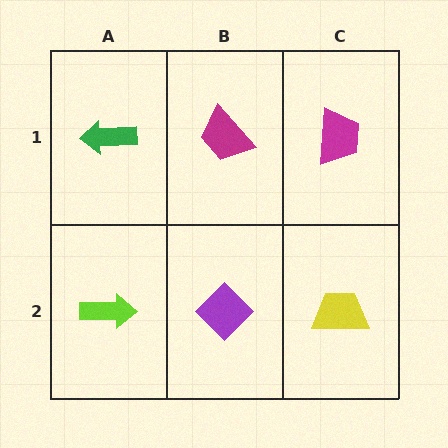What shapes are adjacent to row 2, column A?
A green arrow (row 1, column A), a purple diamond (row 2, column B).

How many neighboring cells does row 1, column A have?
2.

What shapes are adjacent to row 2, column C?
A magenta trapezoid (row 1, column C), a purple diamond (row 2, column B).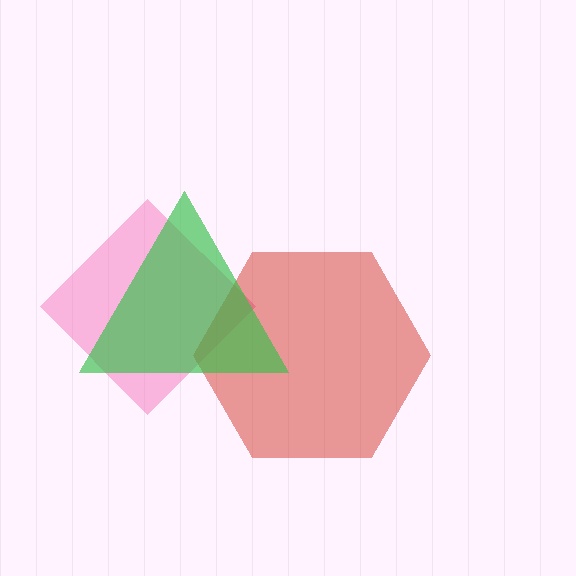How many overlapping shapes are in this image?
There are 3 overlapping shapes in the image.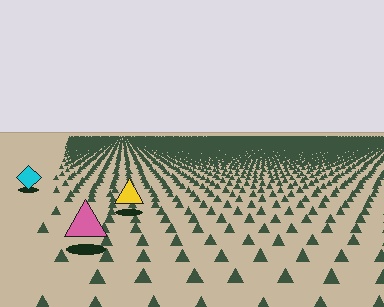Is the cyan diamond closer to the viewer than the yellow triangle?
No. The yellow triangle is closer — you can tell from the texture gradient: the ground texture is coarser near it.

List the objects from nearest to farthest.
From nearest to farthest: the pink triangle, the yellow triangle, the cyan diamond.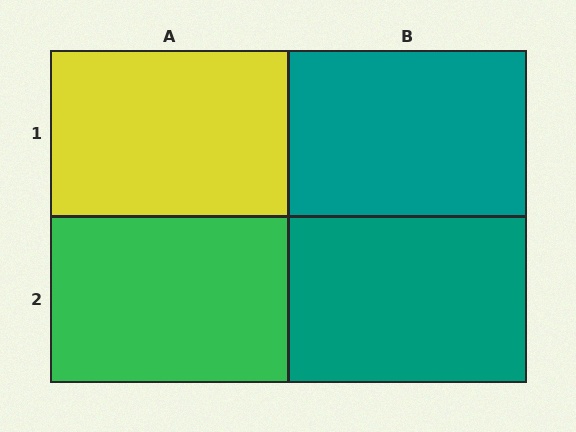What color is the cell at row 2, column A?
Green.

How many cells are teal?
2 cells are teal.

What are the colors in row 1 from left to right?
Yellow, teal.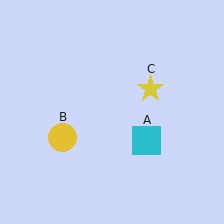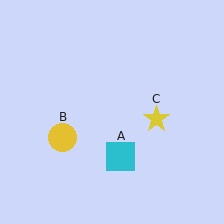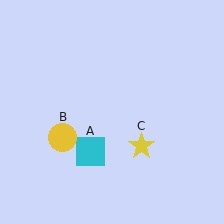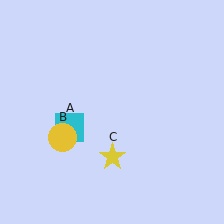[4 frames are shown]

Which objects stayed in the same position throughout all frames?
Yellow circle (object B) remained stationary.